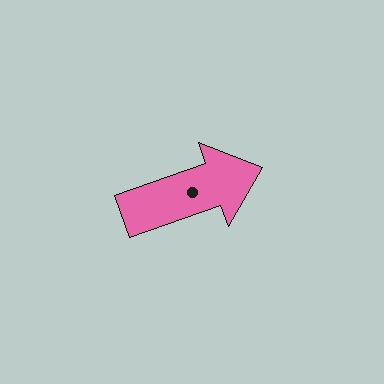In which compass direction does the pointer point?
East.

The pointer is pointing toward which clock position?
Roughly 2 o'clock.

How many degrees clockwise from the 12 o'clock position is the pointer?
Approximately 71 degrees.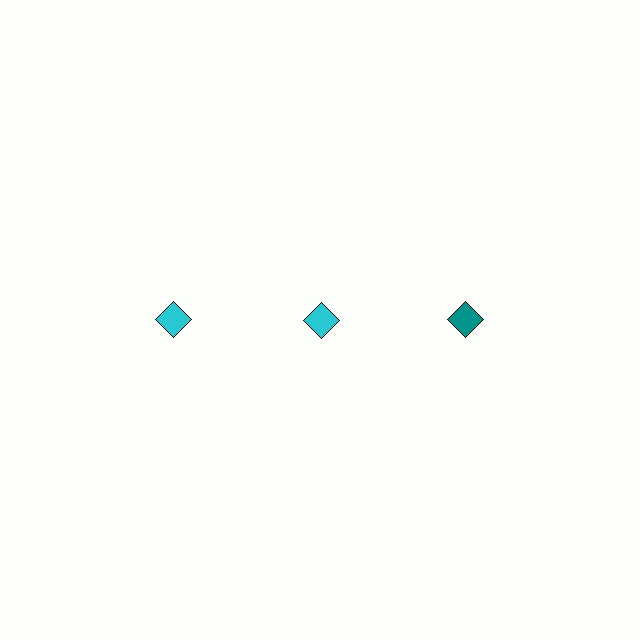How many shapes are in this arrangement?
There are 3 shapes arranged in a grid pattern.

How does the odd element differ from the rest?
It has a different color: teal instead of cyan.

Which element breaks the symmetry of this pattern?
The teal diamond in the top row, center column breaks the symmetry. All other shapes are cyan diamonds.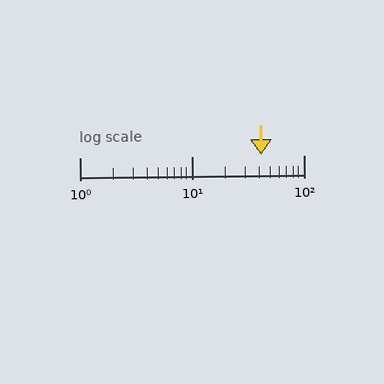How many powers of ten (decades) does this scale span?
The scale spans 2 decades, from 1 to 100.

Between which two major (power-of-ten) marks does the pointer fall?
The pointer is between 10 and 100.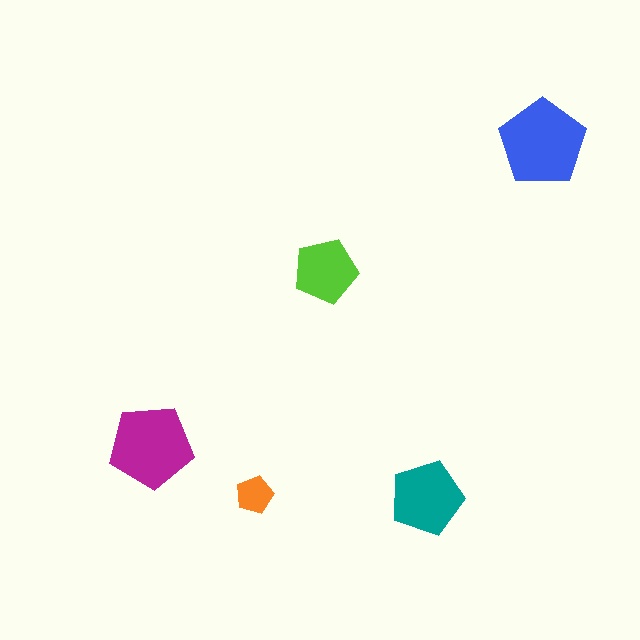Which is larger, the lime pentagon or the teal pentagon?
The teal one.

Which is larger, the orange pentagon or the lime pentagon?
The lime one.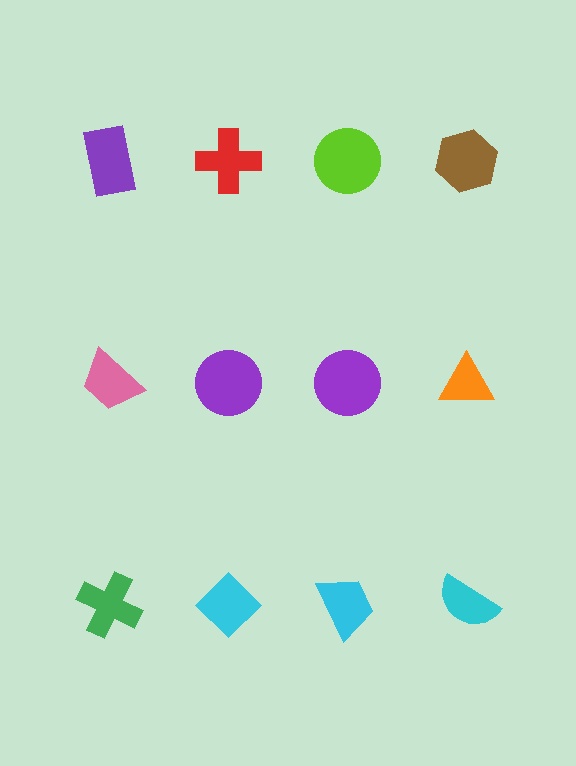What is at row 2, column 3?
A purple circle.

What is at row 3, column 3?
A cyan trapezoid.